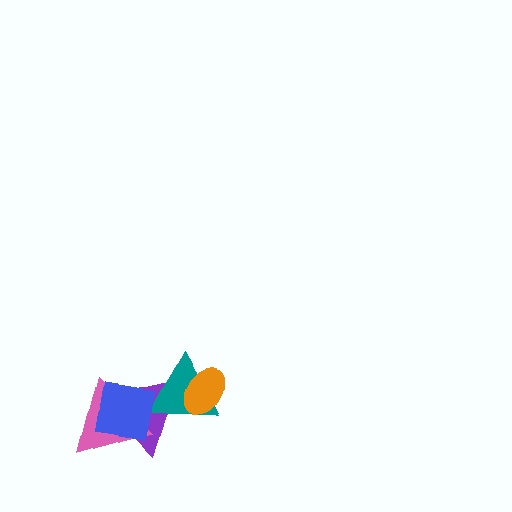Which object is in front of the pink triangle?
The blue square is in front of the pink triangle.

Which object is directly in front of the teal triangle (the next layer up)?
The blue square is directly in front of the teal triangle.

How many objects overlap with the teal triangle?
3 objects overlap with the teal triangle.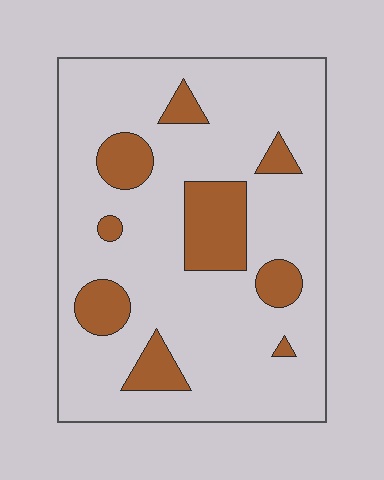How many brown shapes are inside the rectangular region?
9.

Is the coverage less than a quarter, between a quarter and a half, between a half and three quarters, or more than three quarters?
Less than a quarter.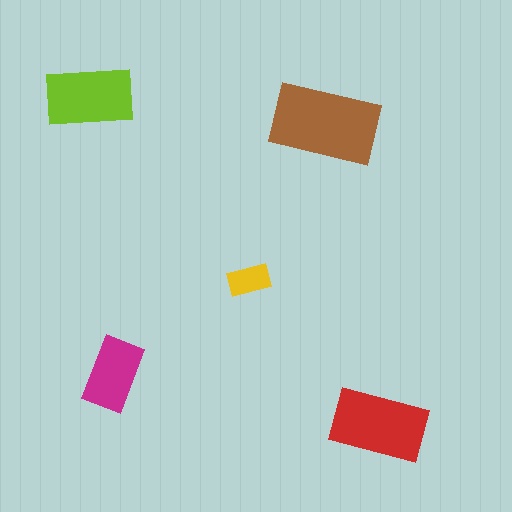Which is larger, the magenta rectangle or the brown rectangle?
The brown one.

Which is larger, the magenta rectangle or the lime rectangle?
The lime one.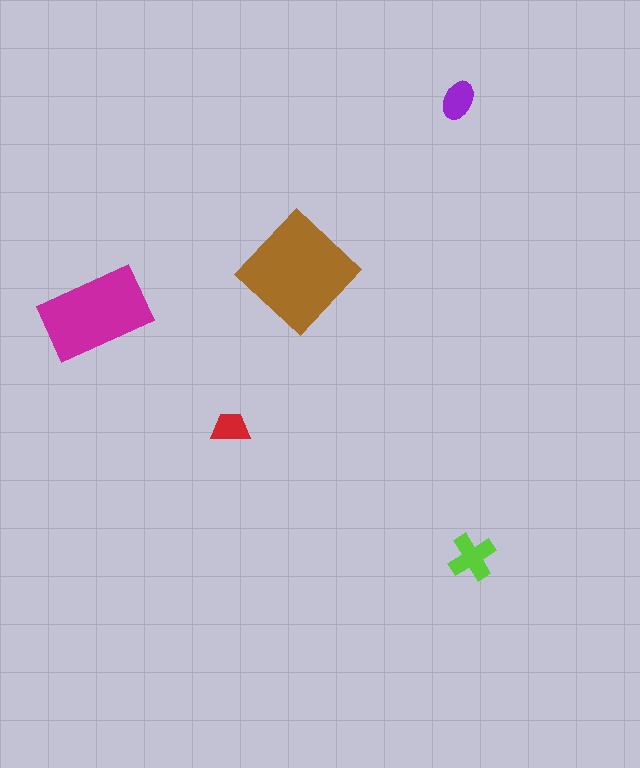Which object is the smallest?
The red trapezoid.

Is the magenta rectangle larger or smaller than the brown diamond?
Smaller.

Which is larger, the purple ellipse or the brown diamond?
The brown diamond.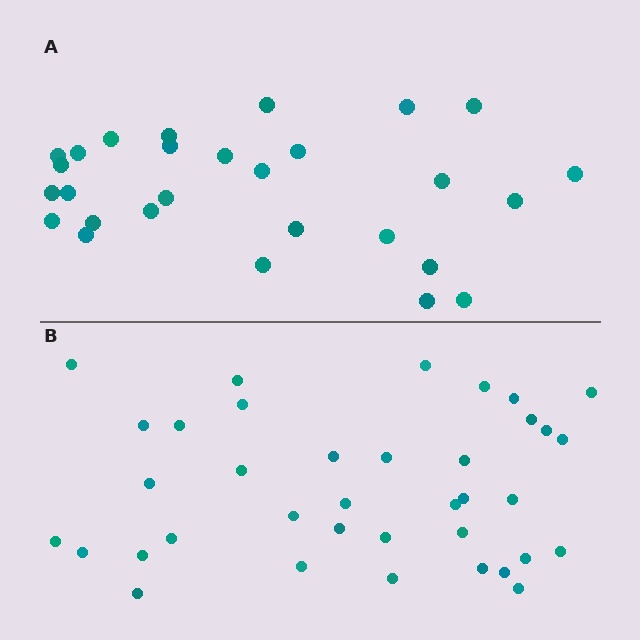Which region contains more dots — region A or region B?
Region B (the bottom region) has more dots.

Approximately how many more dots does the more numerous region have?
Region B has roughly 8 or so more dots than region A.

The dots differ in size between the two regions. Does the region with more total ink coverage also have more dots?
No. Region A has more total ink coverage because its dots are larger, but region B actually contains more individual dots. Total area can be misleading — the number of items is what matters here.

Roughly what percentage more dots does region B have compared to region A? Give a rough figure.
About 30% more.